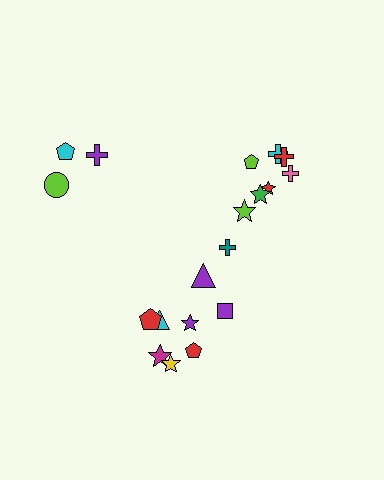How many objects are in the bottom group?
There are 8 objects.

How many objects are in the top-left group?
There are 3 objects.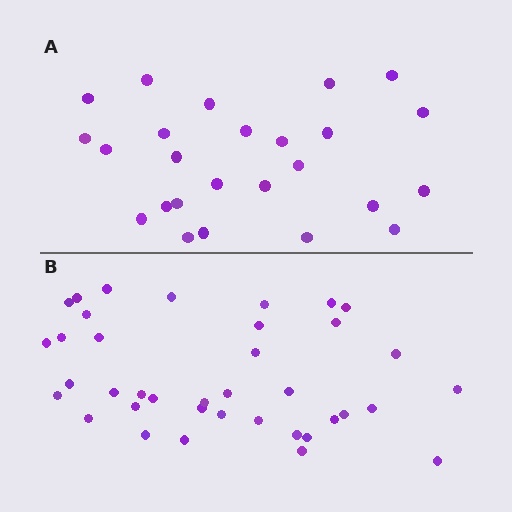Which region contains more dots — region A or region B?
Region B (the bottom region) has more dots.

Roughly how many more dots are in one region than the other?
Region B has approximately 15 more dots than region A.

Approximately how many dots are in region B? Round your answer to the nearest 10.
About 40 dots. (The exact count is 38, which rounds to 40.)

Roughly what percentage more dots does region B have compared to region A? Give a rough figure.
About 50% more.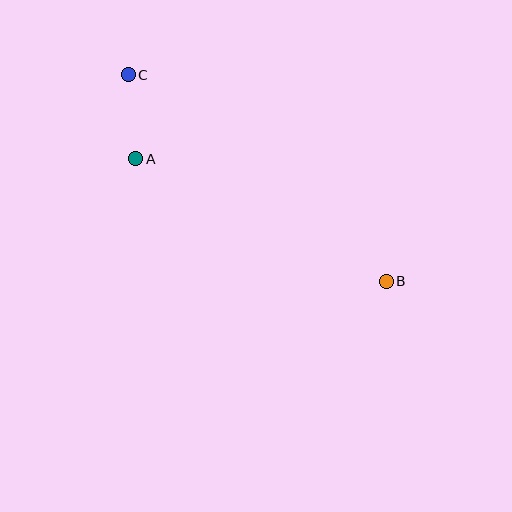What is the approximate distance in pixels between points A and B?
The distance between A and B is approximately 279 pixels.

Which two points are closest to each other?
Points A and C are closest to each other.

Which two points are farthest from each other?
Points B and C are farthest from each other.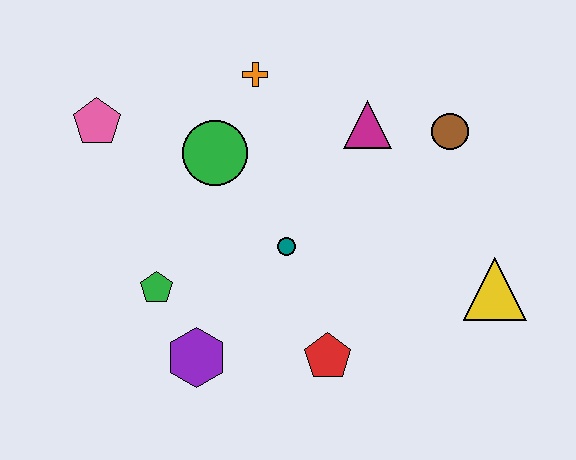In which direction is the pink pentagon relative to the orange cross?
The pink pentagon is to the left of the orange cross.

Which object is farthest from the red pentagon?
The pink pentagon is farthest from the red pentagon.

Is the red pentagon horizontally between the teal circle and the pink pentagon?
No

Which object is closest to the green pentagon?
The purple hexagon is closest to the green pentagon.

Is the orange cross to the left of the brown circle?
Yes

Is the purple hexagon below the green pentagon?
Yes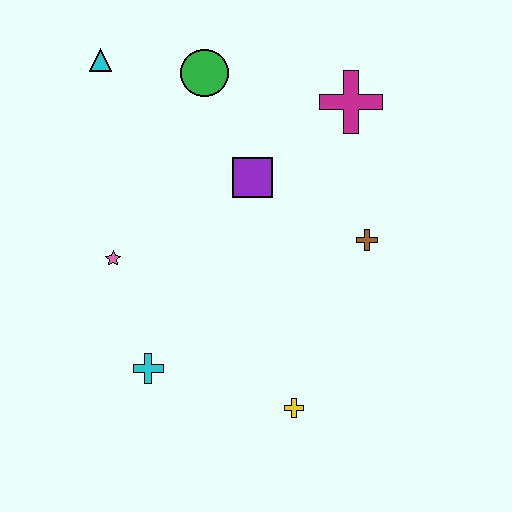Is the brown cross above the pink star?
Yes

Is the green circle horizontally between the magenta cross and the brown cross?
No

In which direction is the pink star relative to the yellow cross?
The pink star is to the left of the yellow cross.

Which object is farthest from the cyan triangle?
The yellow cross is farthest from the cyan triangle.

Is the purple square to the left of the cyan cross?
No